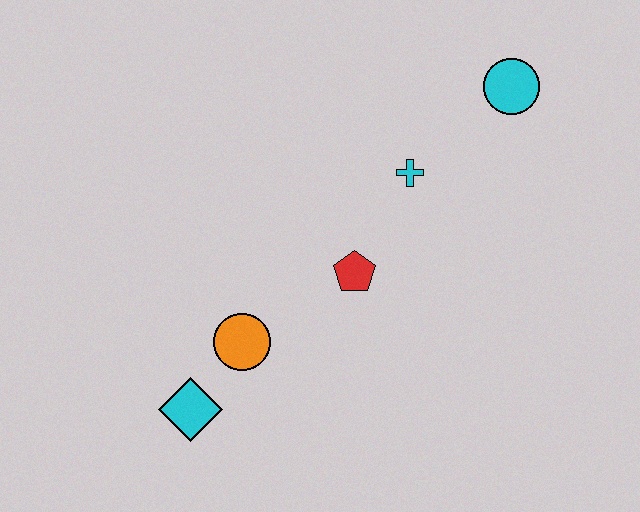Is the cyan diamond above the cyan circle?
No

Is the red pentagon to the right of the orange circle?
Yes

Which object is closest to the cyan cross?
The red pentagon is closest to the cyan cross.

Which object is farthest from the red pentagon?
The cyan circle is farthest from the red pentagon.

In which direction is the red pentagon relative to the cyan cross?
The red pentagon is below the cyan cross.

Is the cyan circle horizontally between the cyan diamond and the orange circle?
No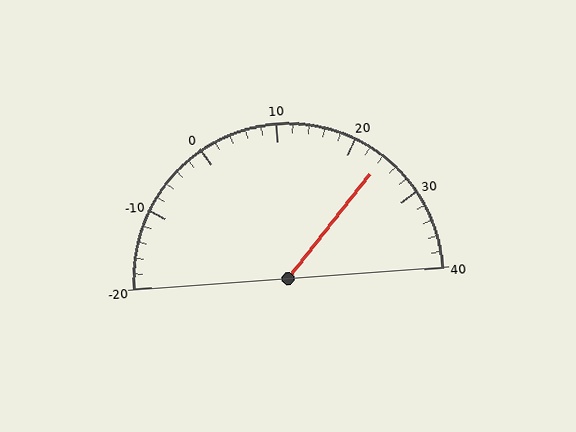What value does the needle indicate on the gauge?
The needle indicates approximately 24.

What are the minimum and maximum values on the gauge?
The gauge ranges from -20 to 40.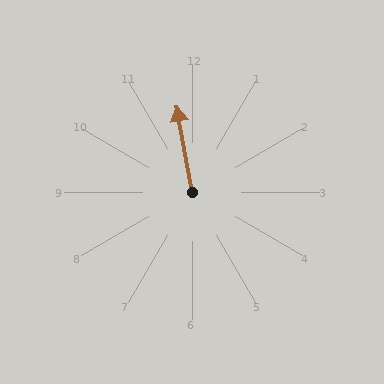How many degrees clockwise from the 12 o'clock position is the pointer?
Approximately 350 degrees.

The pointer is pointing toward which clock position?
Roughly 12 o'clock.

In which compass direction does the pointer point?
North.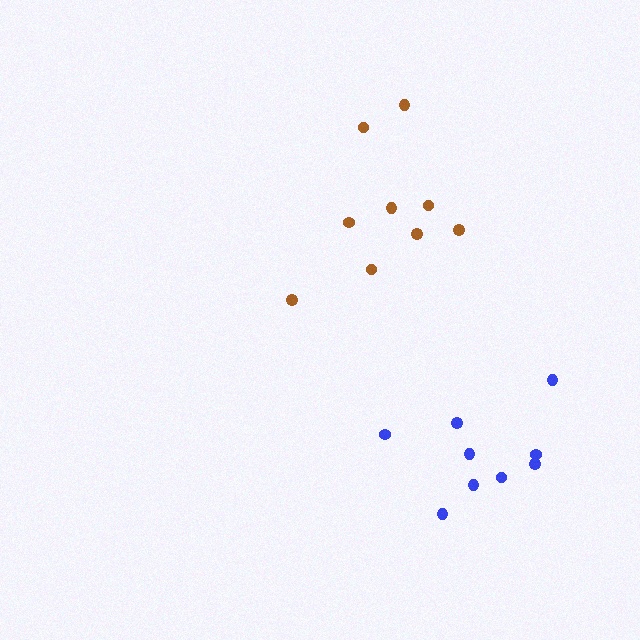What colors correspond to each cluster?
The clusters are colored: blue, brown.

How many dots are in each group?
Group 1: 9 dots, Group 2: 9 dots (18 total).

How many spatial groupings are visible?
There are 2 spatial groupings.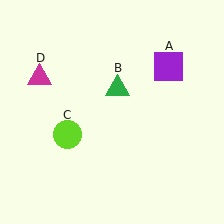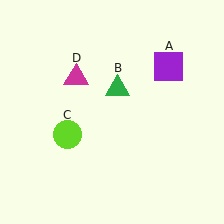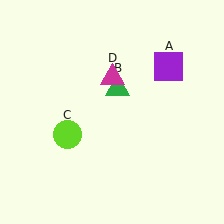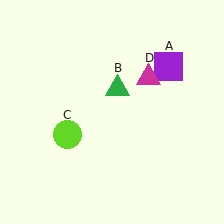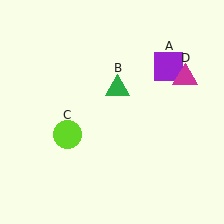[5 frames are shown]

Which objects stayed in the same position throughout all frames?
Purple square (object A) and green triangle (object B) and lime circle (object C) remained stationary.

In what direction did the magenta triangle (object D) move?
The magenta triangle (object D) moved right.